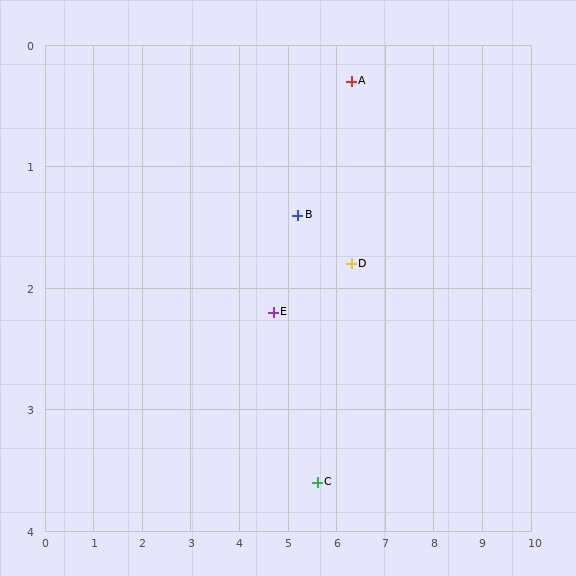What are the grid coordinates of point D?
Point D is at approximately (6.3, 1.8).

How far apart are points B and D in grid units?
Points B and D are about 1.2 grid units apart.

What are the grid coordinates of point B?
Point B is at approximately (5.2, 1.4).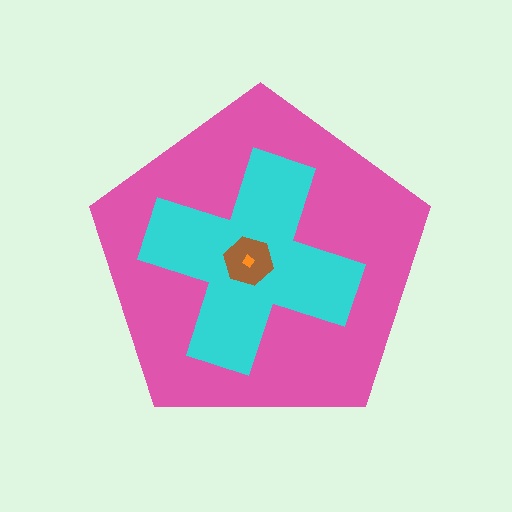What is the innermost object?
The orange diamond.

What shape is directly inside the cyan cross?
The brown hexagon.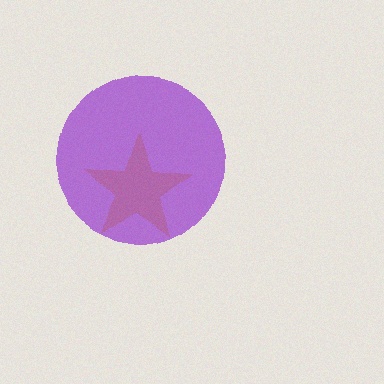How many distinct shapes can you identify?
There are 2 distinct shapes: a yellow star, a purple circle.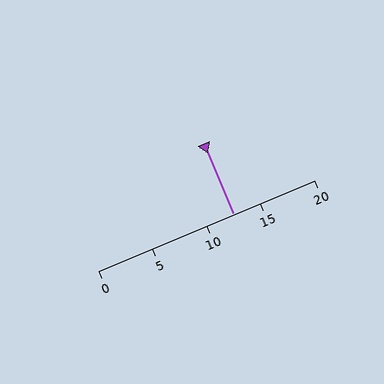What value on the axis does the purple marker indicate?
The marker indicates approximately 12.5.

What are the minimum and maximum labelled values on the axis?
The axis runs from 0 to 20.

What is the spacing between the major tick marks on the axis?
The major ticks are spaced 5 apart.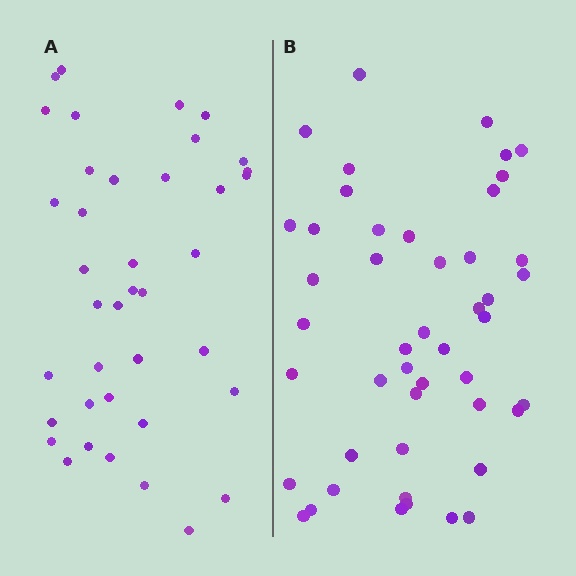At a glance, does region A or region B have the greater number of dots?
Region B (the right region) has more dots.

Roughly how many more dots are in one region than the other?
Region B has roughly 8 or so more dots than region A.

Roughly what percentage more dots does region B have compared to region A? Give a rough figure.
About 20% more.